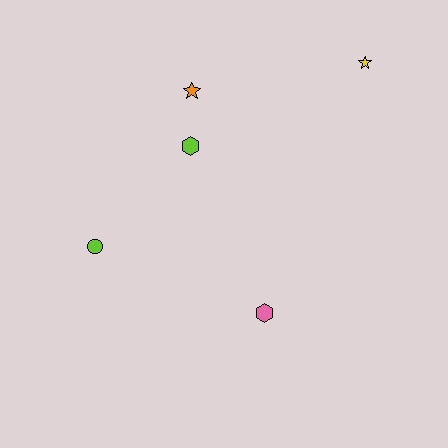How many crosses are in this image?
There are no crosses.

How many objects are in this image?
There are 5 objects.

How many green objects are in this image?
There are no green objects.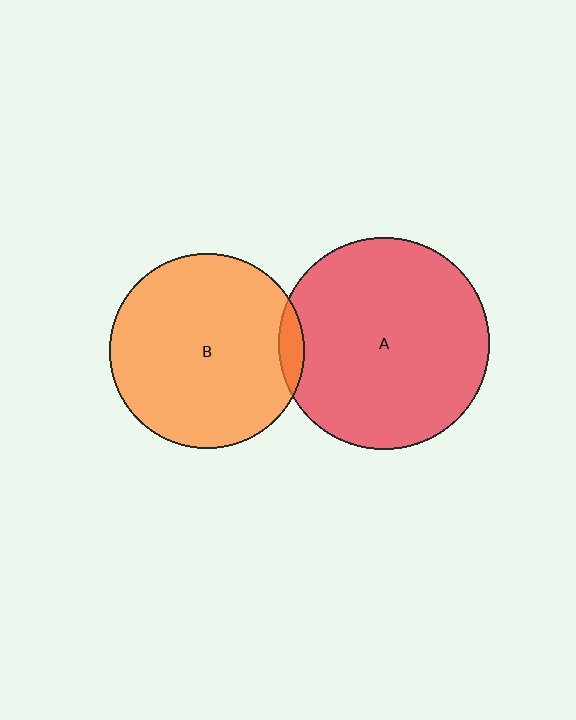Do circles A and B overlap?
Yes.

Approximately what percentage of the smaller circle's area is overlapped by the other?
Approximately 5%.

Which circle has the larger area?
Circle A (red).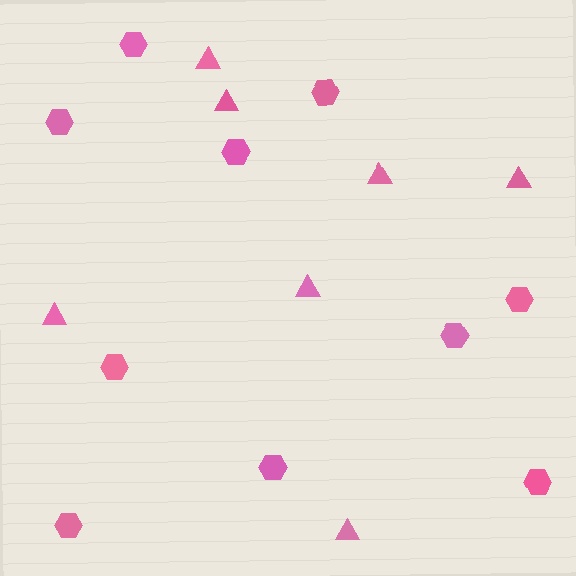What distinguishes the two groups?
There are 2 groups: one group of hexagons (10) and one group of triangles (7).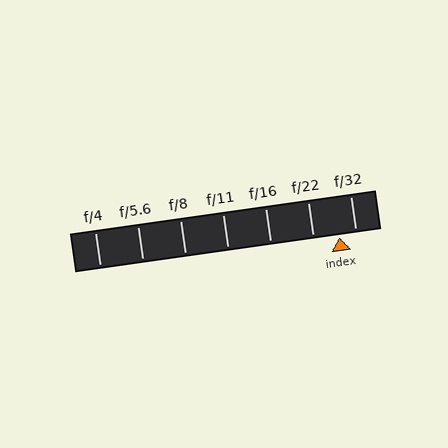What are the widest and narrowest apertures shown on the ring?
The widest aperture shown is f/4 and the narrowest is f/32.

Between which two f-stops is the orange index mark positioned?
The index mark is between f/22 and f/32.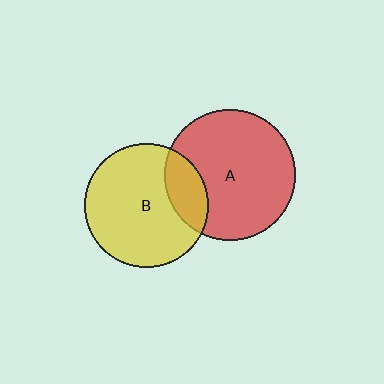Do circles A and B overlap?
Yes.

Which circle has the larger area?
Circle A (red).